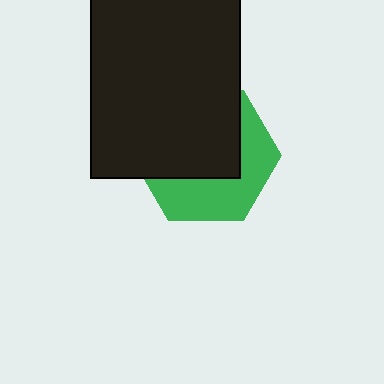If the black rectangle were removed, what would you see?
You would see the complete green hexagon.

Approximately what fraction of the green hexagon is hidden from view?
Roughly 57% of the green hexagon is hidden behind the black rectangle.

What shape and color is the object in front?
The object in front is a black rectangle.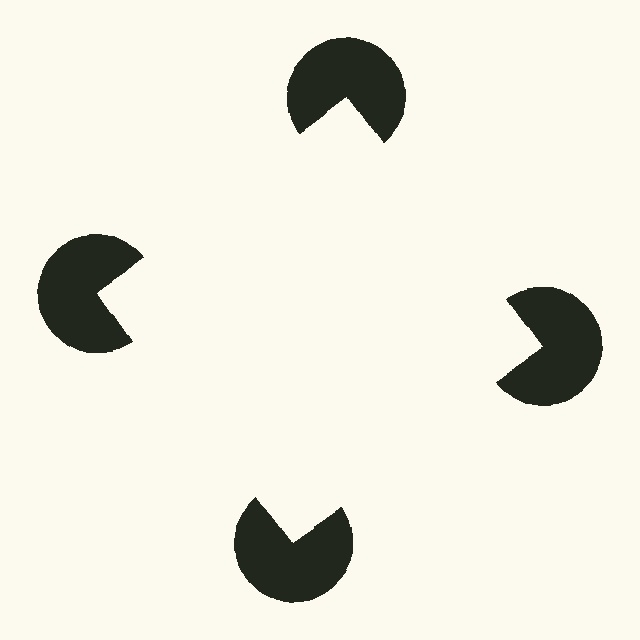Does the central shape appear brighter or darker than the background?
It typically appears slightly brighter than the background, even though no actual brightness change is drawn.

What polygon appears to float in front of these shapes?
An illusory square — its edges are inferred from the aligned wedge cuts in the pac-man discs, not physically drawn.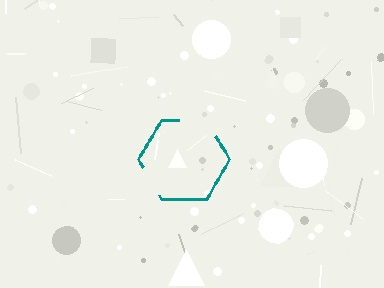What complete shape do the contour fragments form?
The contour fragments form a hexagon.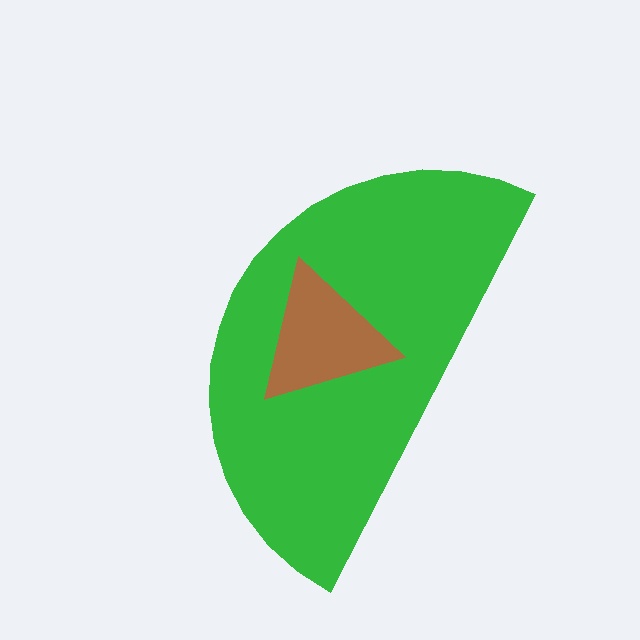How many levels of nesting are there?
2.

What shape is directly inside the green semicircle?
The brown triangle.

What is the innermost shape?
The brown triangle.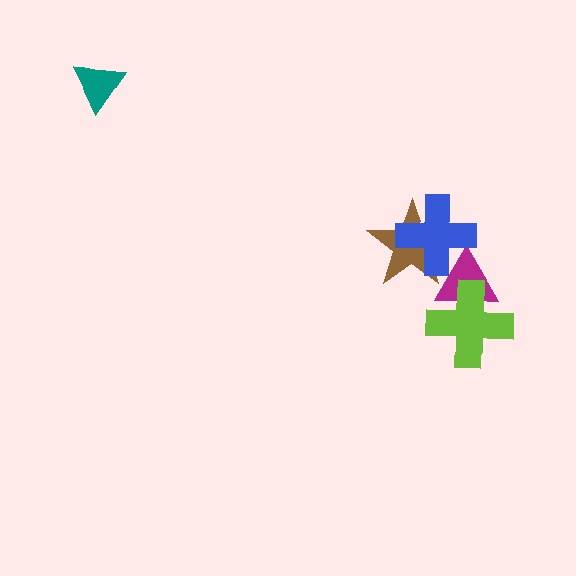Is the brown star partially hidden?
Yes, it is partially covered by another shape.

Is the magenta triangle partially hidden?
Yes, it is partially covered by another shape.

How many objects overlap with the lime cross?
1 object overlaps with the lime cross.